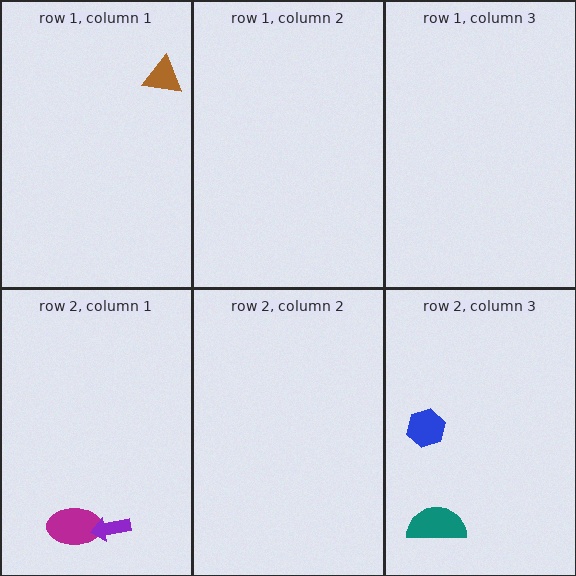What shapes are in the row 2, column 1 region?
The magenta ellipse, the purple arrow.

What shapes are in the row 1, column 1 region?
The brown triangle.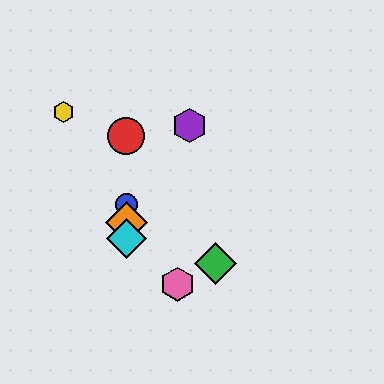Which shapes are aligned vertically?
The red circle, the blue circle, the orange diamond, the cyan diamond are aligned vertically.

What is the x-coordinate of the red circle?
The red circle is at x≈126.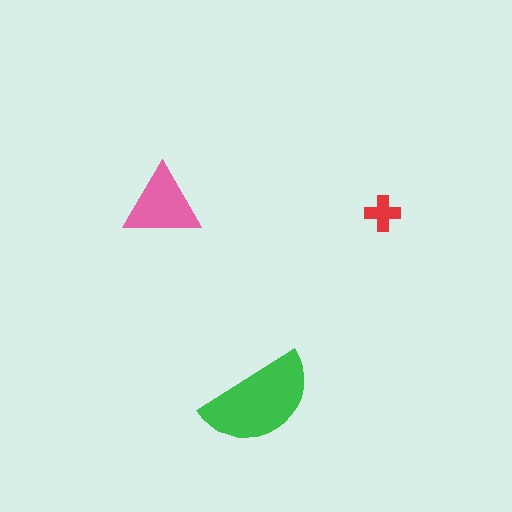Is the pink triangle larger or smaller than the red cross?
Larger.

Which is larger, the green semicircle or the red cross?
The green semicircle.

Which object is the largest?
The green semicircle.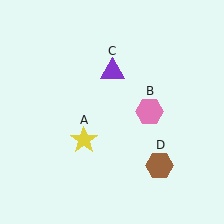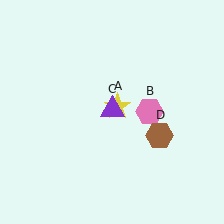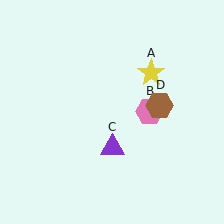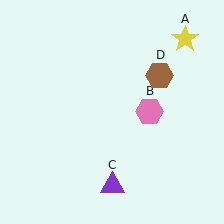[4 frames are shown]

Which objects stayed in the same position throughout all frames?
Pink hexagon (object B) remained stationary.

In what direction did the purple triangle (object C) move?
The purple triangle (object C) moved down.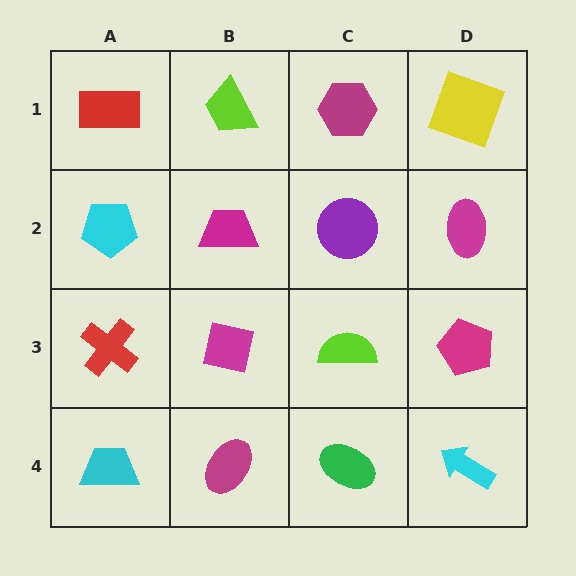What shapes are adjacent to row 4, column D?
A magenta pentagon (row 3, column D), a green ellipse (row 4, column C).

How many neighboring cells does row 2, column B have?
4.